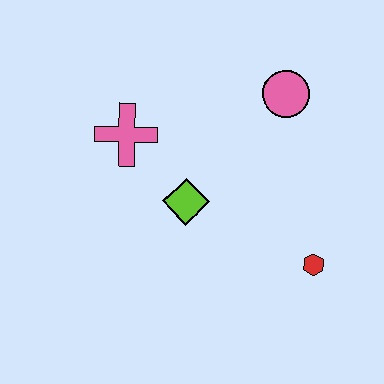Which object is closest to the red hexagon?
The lime diamond is closest to the red hexagon.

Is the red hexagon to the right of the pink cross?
Yes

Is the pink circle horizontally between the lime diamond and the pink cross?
No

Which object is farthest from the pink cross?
The red hexagon is farthest from the pink cross.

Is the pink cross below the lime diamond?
No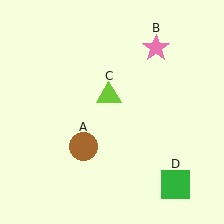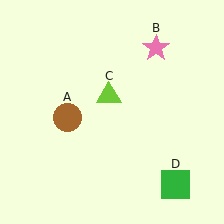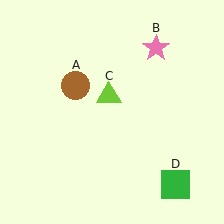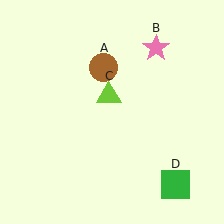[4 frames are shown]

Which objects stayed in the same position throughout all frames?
Pink star (object B) and lime triangle (object C) and green square (object D) remained stationary.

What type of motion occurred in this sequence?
The brown circle (object A) rotated clockwise around the center of the scene.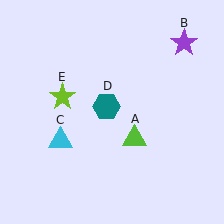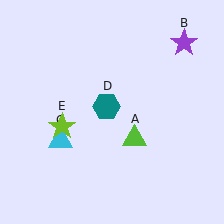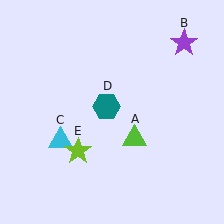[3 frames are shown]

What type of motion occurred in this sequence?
The lime star (object E) rotated counterclockwise around the center of the scene.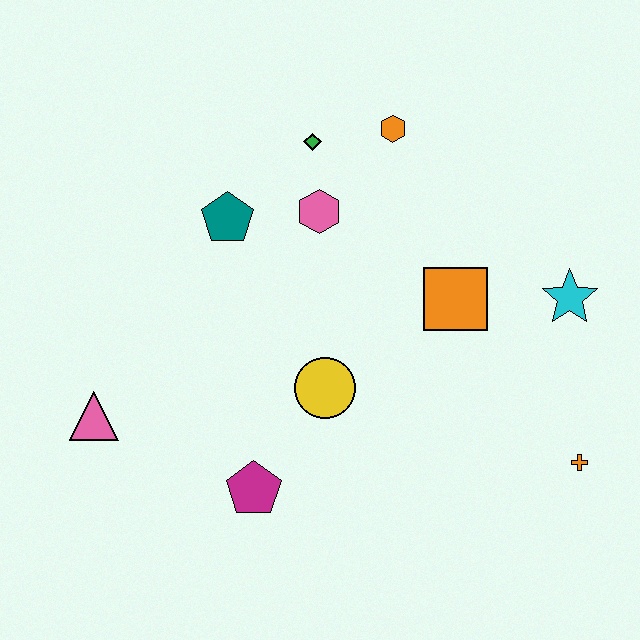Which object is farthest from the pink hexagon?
The orange cross is farthest from the pink hexagon.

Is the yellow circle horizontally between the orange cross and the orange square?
No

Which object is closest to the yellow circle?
The magenta pentagon is closest to the yellow circle.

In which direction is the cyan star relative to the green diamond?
The cyan star is to the right of the green diamond.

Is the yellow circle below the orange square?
Yes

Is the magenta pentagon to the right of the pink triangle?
Yes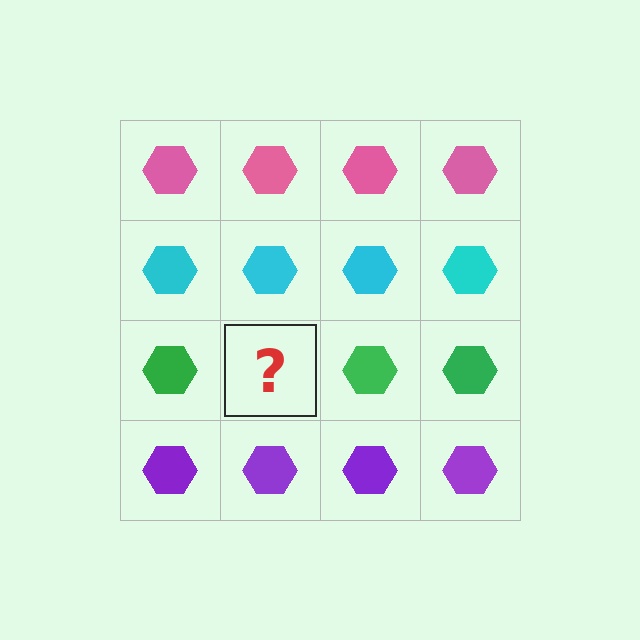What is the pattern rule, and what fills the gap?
The rule is that each row has a consistent color. The gap should be filled with a green hexagon.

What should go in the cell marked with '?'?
The missing cell should contain a green hexagon.